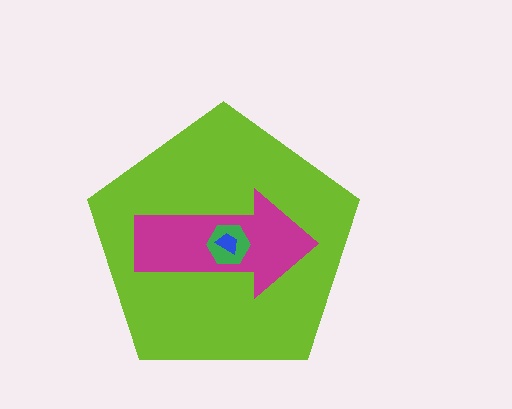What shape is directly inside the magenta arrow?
The green hexagon.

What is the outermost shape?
The lime pentagon.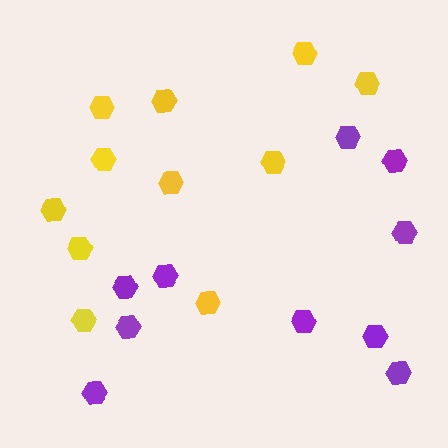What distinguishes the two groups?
There are 2 groups: one group of yellow hexagons (11) and one group of purple hexagons (10).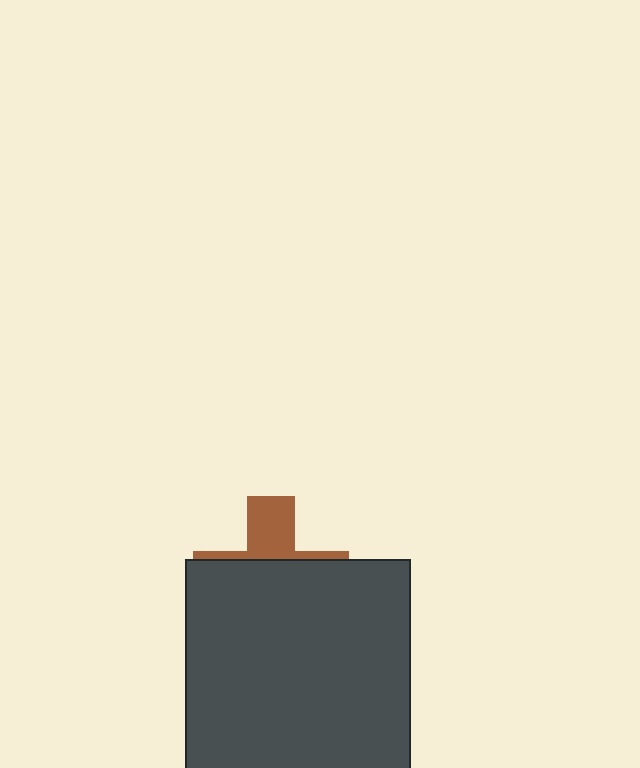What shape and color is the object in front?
The object in front is a dark gray square.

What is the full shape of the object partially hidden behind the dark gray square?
The partially hidden object is a brown cross.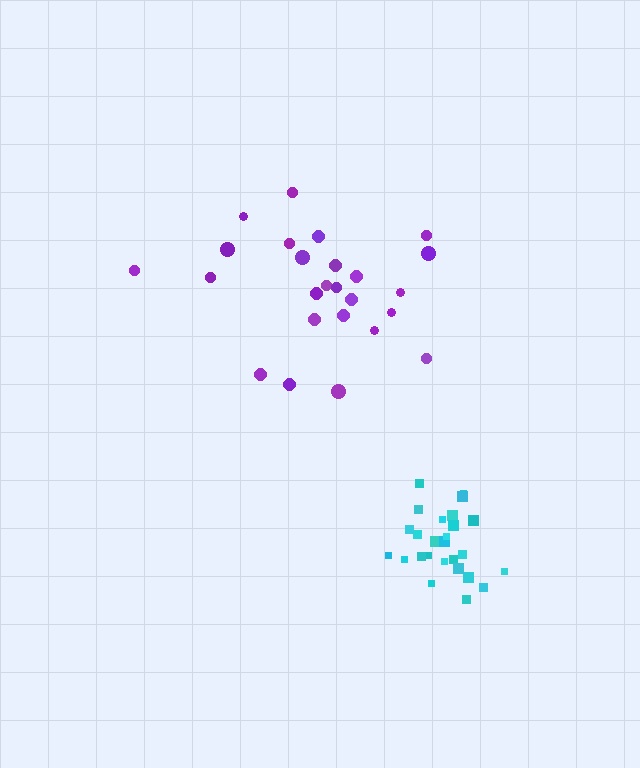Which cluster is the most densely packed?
Cyan.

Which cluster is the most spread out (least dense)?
Purple.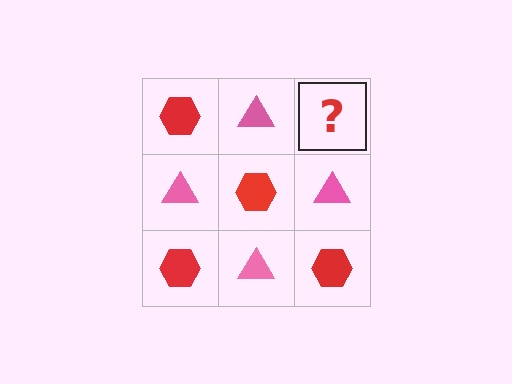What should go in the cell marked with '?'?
The missing cell should contain a red hexagon.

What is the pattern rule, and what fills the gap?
The rule is that it alternates red hexagon and pink triangle in a checkerboard pattern. The gap should be filled with a red hexagon.